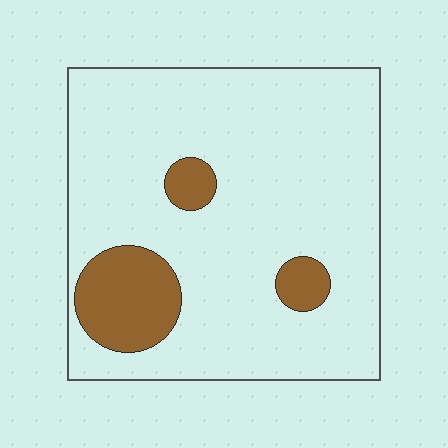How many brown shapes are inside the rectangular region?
3.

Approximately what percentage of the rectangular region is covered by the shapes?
Approximately 15%.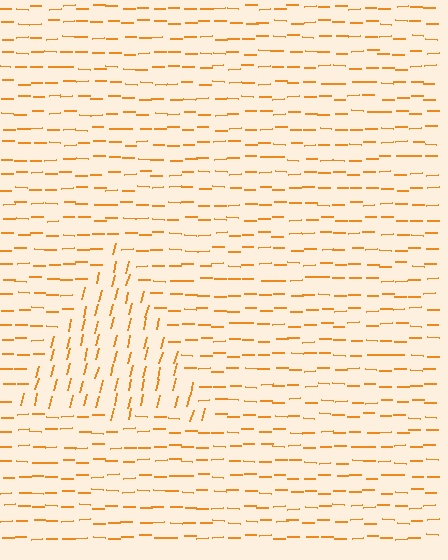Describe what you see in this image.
The image is filled with small orange line segments. A triangle region in the image has lines oriented differently from the surrounding lines, creating a visible texture boundary.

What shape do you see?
I see a triangle.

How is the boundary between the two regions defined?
The boundary is defined purely by a change in line orientation (approximately 76 degrees difference). All lines are the same color and thickness.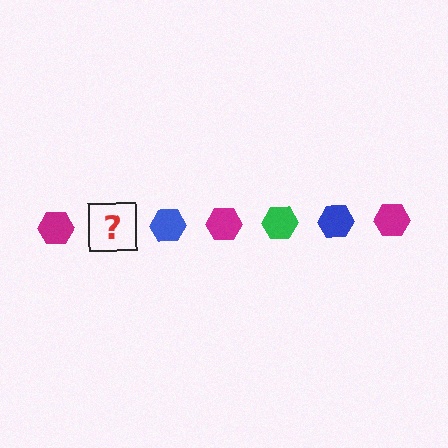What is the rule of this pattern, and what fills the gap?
The rule is that the pattern cycles through magenta, green, blue hexagons. The gap should be filled with a green hexagon.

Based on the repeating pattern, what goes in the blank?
The blank should be a green hexagon.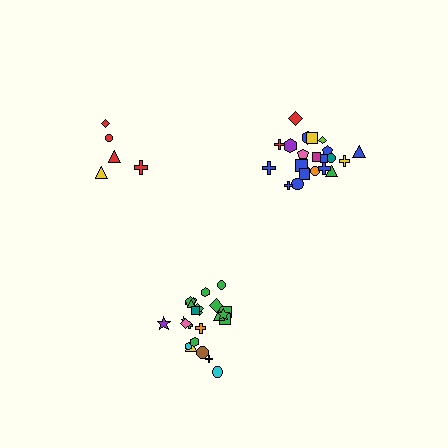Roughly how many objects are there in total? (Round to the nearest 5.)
Roughly 50 objects in total.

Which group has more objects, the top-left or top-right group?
The top-right group.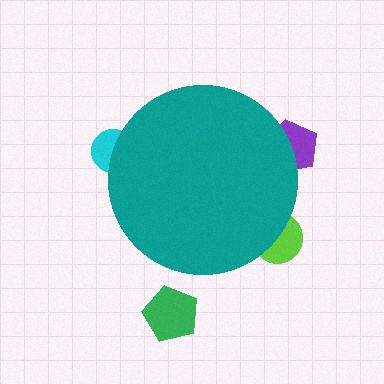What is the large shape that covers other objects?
A teal circle.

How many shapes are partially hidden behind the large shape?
3 shapes are partially hidden.